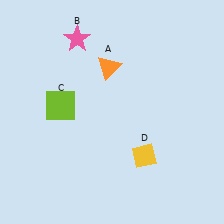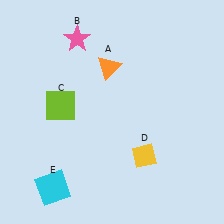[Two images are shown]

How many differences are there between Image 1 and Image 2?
There is 1 difference between the two images.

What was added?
A cyan square (E) was added in Image 2.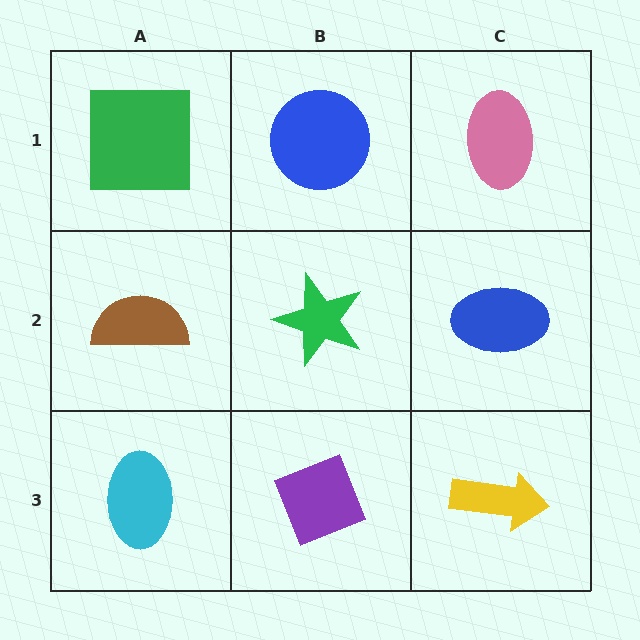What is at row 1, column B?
A blue circle.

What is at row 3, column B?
A purple diamond.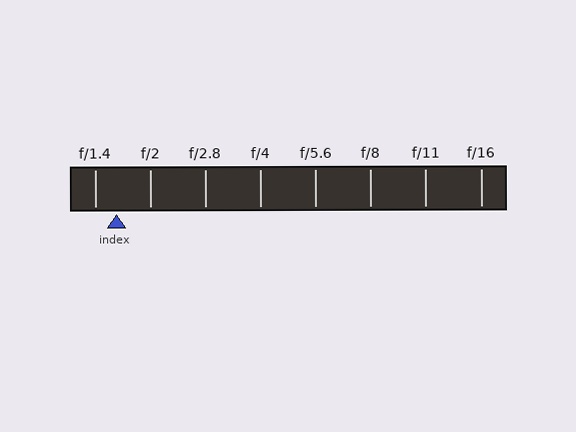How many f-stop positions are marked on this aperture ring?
There are 8 f-stop positions marked.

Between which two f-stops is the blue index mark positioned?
The index mark is between f/1.4 and f/2.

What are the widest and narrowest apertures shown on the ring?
The widest aperture shown is f/1.4 and the narrowest is f/16.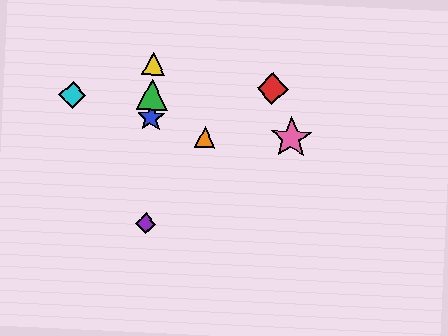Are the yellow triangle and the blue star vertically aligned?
Yes, both are at x≈154.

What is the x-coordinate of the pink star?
The pink star is at x≈291.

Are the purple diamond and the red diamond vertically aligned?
No, the purple diamond is at x≈146 and the red diamond is at x≈273.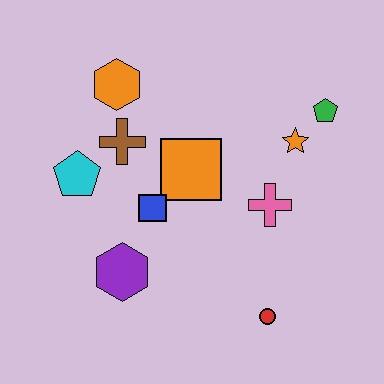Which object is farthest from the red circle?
The orange hexagon is farthest from the red circle.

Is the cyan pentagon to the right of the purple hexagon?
No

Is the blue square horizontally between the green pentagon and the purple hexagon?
Yes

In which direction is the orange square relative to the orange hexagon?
The orange square is below the orange hexagon.